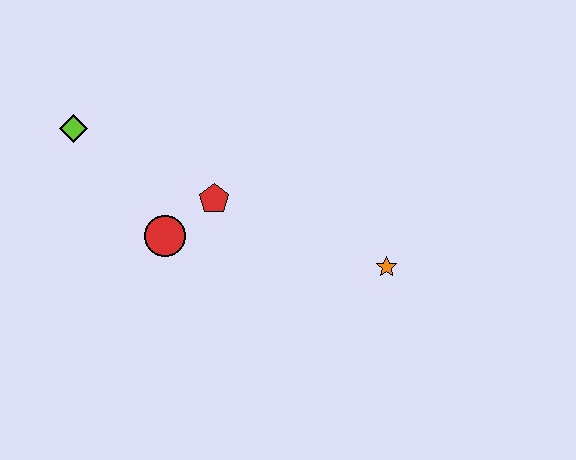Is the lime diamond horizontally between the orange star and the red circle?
No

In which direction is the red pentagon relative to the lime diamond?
The red pentagon is to the right of the lime diamond.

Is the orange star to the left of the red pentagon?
No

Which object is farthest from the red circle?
The orange star is farthest from the red circle.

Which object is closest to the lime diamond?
The red circle is closest to the lime diamond.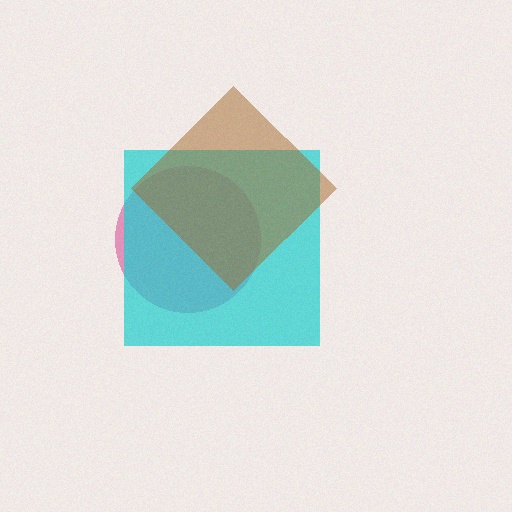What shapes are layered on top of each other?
The layered shapes are: a pink circle, a cyan square, a brown diamond.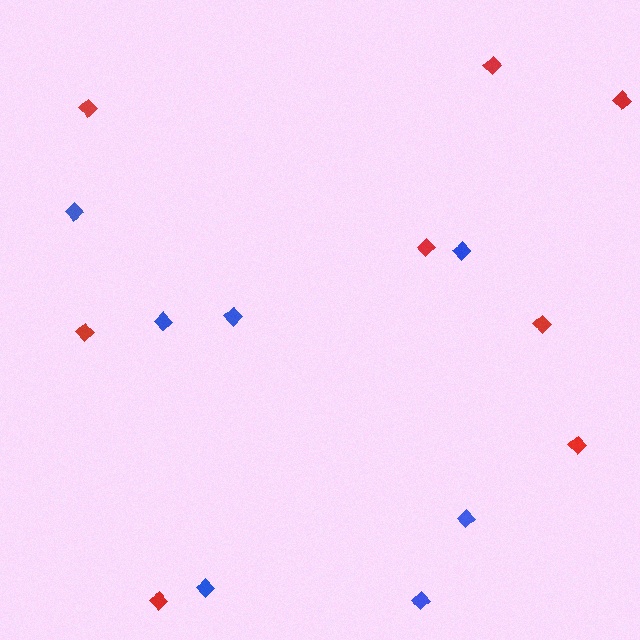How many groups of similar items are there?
There are 2 groups: one group of blue diamonds (7) and one group of red diamonds (8).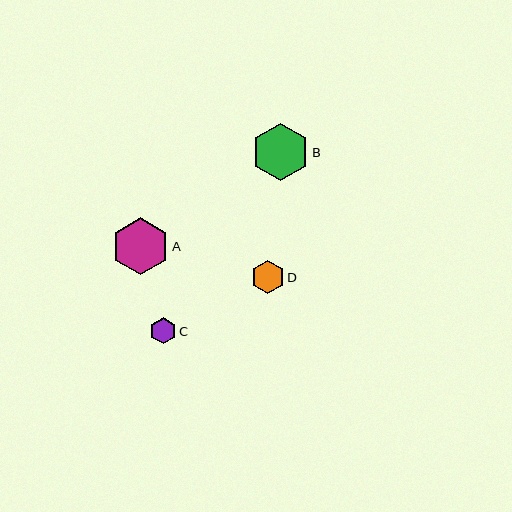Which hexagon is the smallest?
Hexagon C is the smallest with a size of approximately 26 pixels.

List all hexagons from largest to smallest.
From largest to smallest: A, B, D, C.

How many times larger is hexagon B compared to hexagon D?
Hexagon B is approximately 1.7 times the size of hexagon D.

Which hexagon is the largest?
Hexagon A is the largest with a size of approximately 57 pixels.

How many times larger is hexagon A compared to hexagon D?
Hexagon A is approximately 1.7 times the size of hexagon D.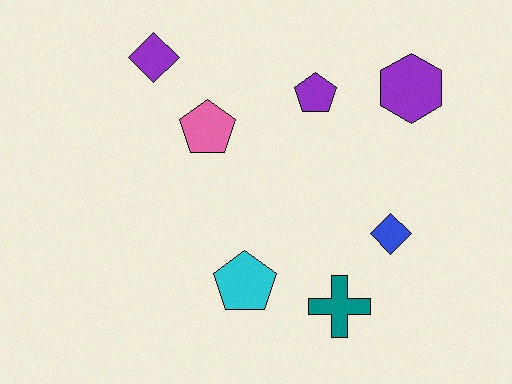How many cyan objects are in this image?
There is 1 cyan object.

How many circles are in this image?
There are no circles.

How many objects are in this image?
There are 7 objects.